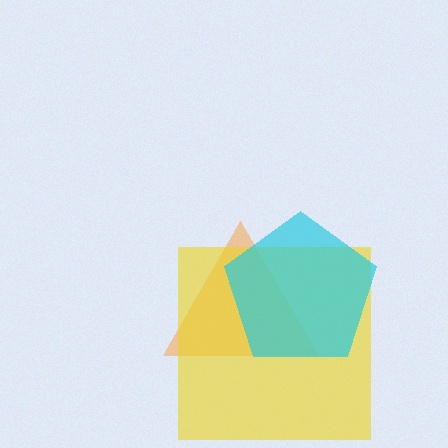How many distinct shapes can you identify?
There are 3 distinct shapes: an orange triangle, a yellow square, a cyan pentagon.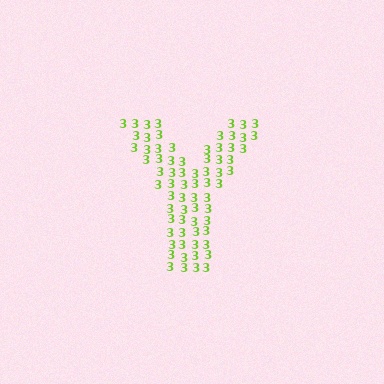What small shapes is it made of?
It is made of small digit 3's.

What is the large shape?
The large shape is the letter Y.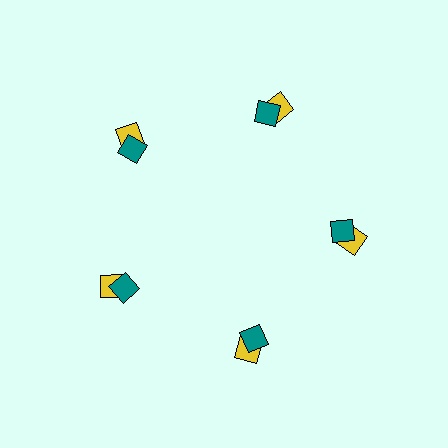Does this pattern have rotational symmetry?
Yes, this pattern has 5-fold rotational symmetry. It looks the same after rotating 72 degrees around the center.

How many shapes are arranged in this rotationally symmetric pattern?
There are 10 shapes, arranged in 5 groups of 2.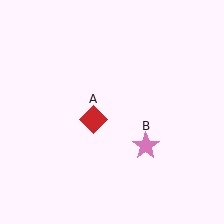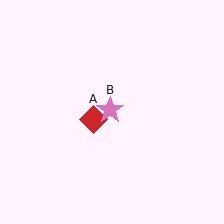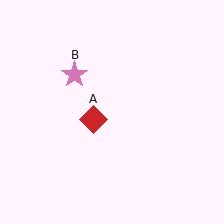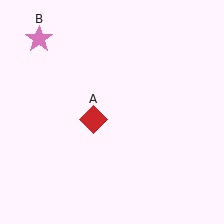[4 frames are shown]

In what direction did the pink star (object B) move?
The pink star (object B) moved up and to the left.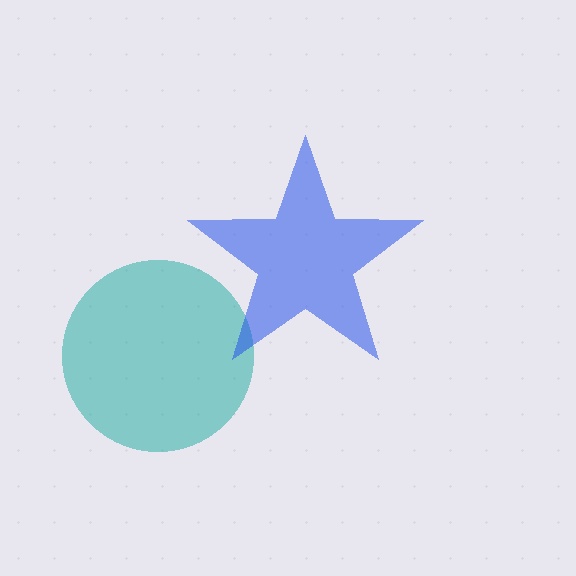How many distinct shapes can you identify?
There are 2 distinct shapes: a teal circle, a blue star.